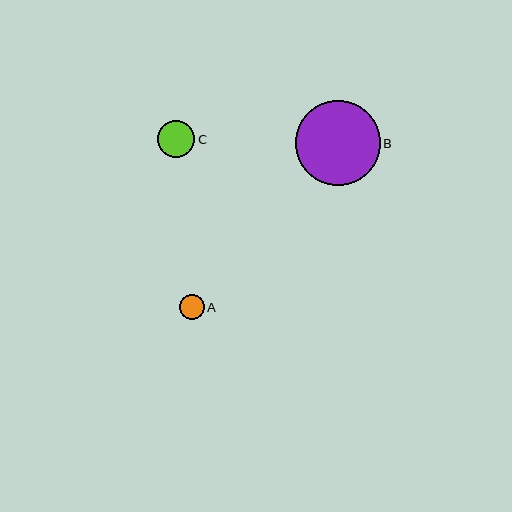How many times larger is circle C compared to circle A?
Circle C is approximately 1.5 times the size of circle A.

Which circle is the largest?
Circle B is the largest with a size of approximately 85 pixels.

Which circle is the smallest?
Circle A is the smallest with a size of approximately 25 pixels.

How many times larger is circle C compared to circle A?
Circle C is approximately 1.5 times the size of circle A.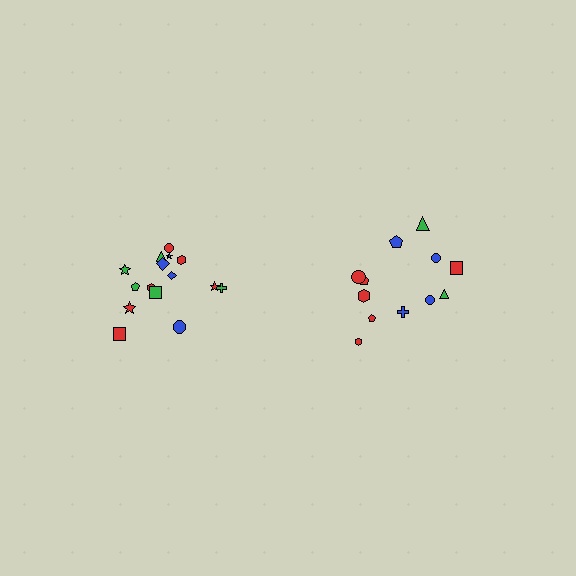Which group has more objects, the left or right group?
The left group.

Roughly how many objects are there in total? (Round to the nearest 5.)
Roughly 25 objects in total.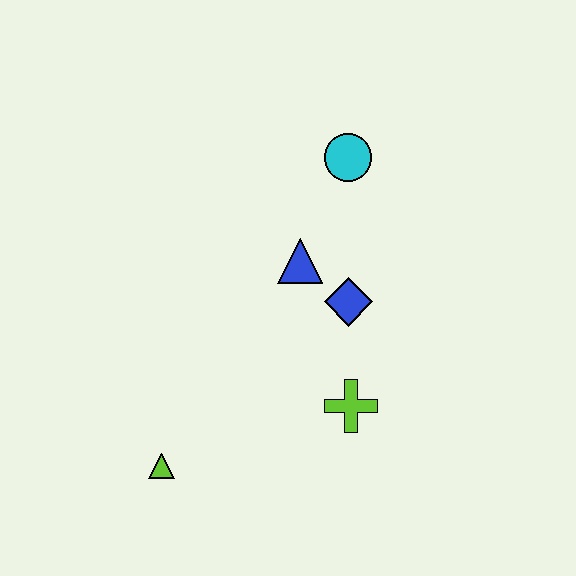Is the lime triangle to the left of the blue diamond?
Yes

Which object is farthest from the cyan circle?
The lime triangle is farthest from the cyan circle.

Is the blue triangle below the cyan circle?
Yes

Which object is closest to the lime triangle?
The lime cross is closest to the lime triangle.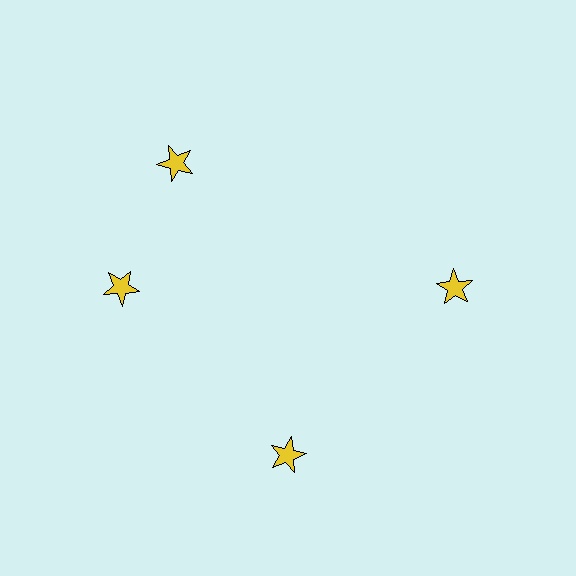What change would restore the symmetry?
The symmetry would be restored by rotating it back into even spacing with its neighbors so that all 4 stars sit at equal angles and equal distance from the center.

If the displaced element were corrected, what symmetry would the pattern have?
It would have 4-fold rotational symmetry — the pattern would map onto itself every 90 degrees.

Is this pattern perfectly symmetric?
No. The 4 yellow stars are arranged in a ring, but one element near the 12 o'clock position is rotated out of alignment along the ring, breaking the 4-fold rotational symmetry.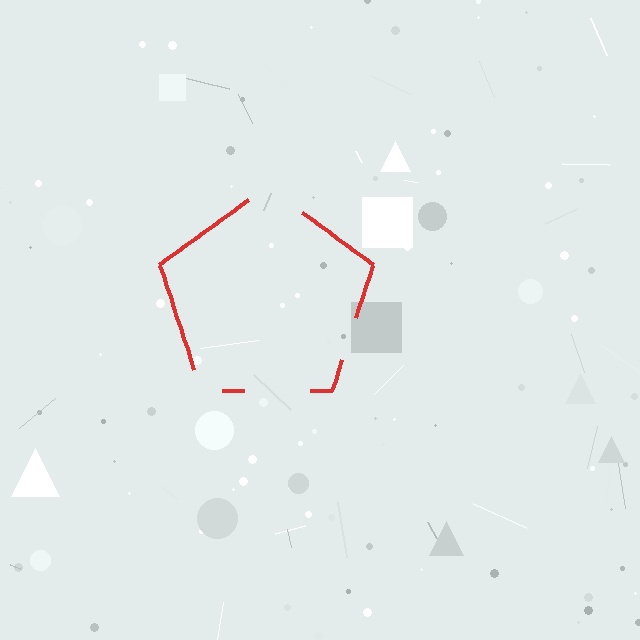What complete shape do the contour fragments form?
The contour fragments form a pentagon.